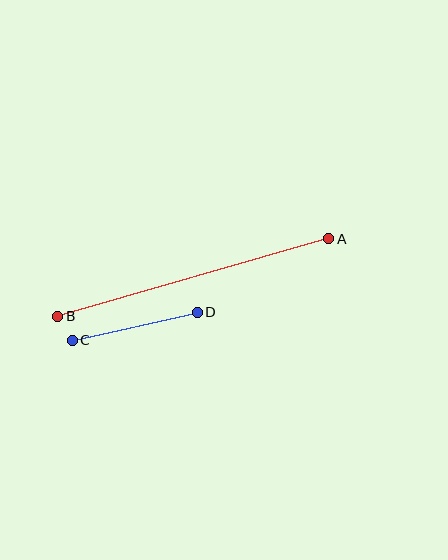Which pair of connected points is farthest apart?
Points A and B are farthest apart.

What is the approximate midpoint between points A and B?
The midpoint is at approximately (193, 278) pixels.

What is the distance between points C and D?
The distance is approximately 128 pixels.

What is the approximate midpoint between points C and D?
The midpoint is at approximately (135, 326) pixels.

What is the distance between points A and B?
The distance is approximately 282 pixels.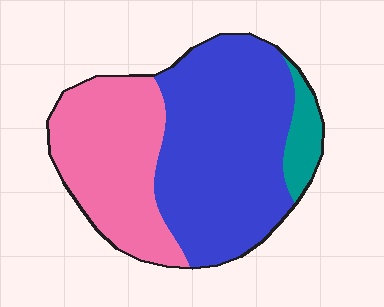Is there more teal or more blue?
Blue.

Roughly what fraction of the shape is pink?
Pink covers 36% of the shape.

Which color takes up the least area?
Teal, at roughly 10%.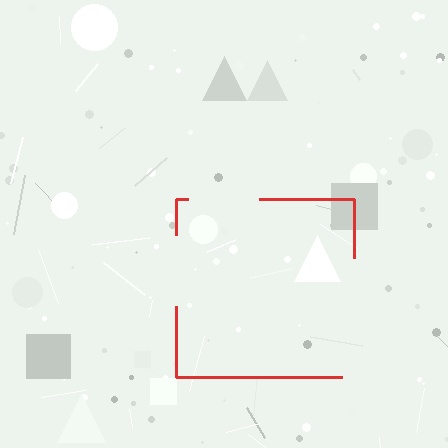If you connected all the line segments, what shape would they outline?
They would outline a square.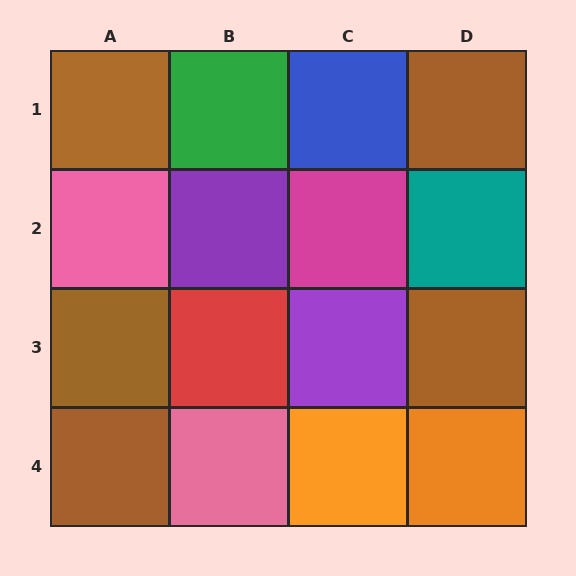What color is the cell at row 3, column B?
Red.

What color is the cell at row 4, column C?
Orange.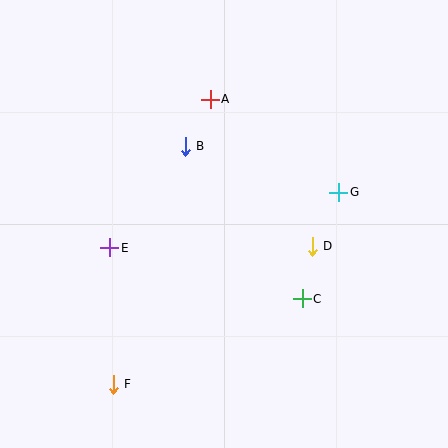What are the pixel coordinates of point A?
Point A is at (210, 99).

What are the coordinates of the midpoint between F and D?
The midpoint between F and D is at (213, 315).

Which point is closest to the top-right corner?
Point G is closest to the top-right corner.